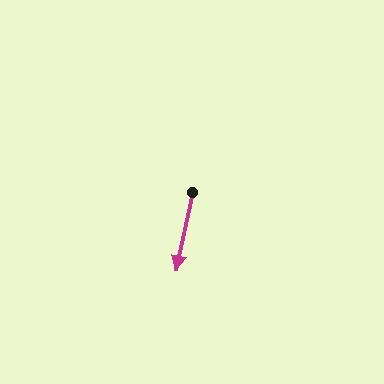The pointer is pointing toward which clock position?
Roughly 6 o'clock.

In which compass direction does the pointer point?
South.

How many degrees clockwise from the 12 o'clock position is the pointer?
Approximately 192 degrees.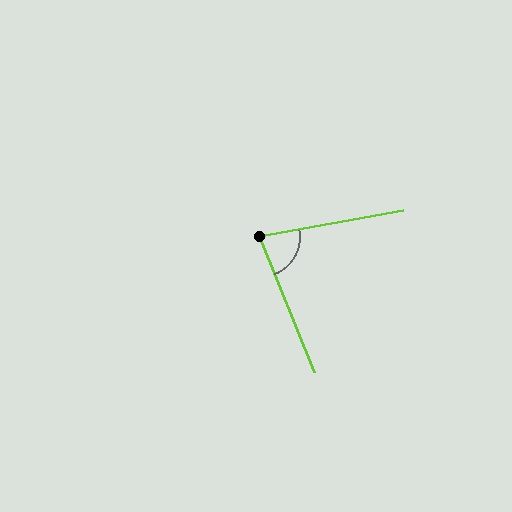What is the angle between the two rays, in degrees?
Approximately 78 degrees.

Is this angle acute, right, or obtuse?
It is acute.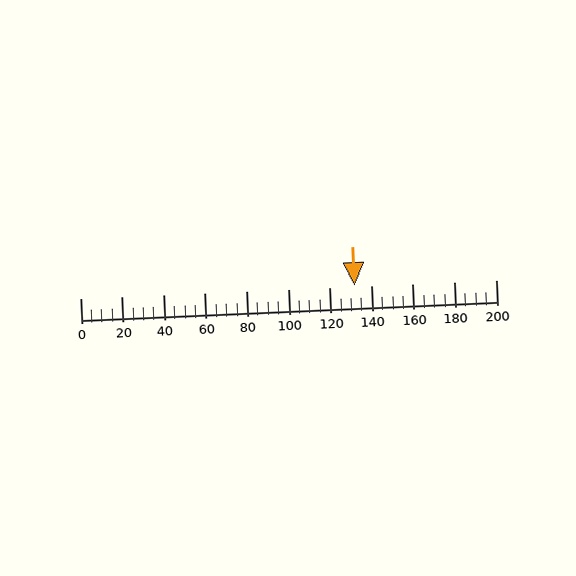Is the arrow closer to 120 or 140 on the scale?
The arrow is closer to 140.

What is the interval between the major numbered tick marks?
The major tick marks are spaced 20 units apart.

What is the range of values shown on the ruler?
The ruler shows values from 0 to 200.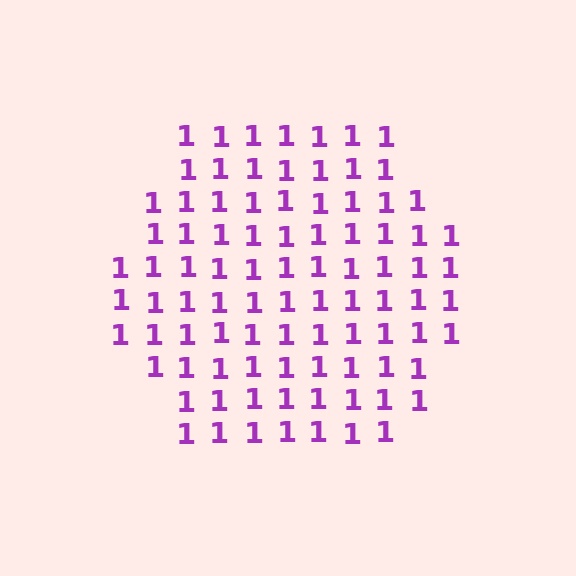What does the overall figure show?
The overall figure shows a hexagon.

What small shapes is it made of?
It is made of small digit 1's.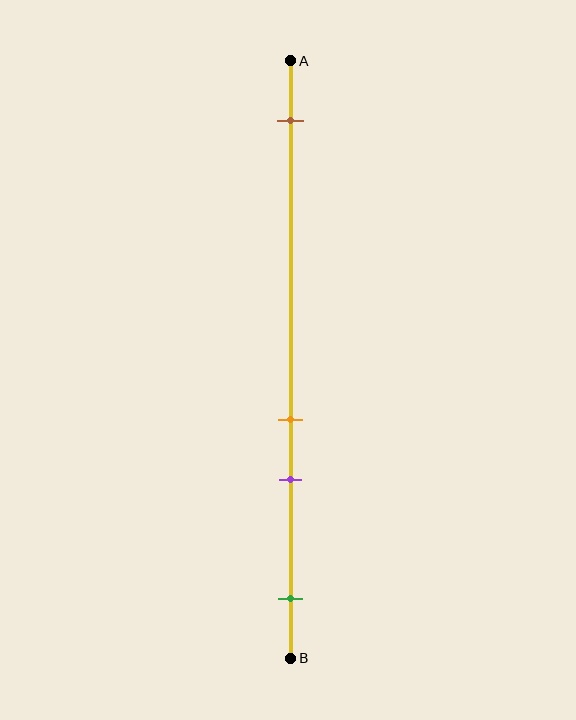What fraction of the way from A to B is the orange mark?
The orange mark is approximately 60% (0.6) of the way from A to B.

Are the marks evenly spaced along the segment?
No, the marks are not evenly spaced.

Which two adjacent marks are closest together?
The orange and purple marks are the closest adjacent pair.